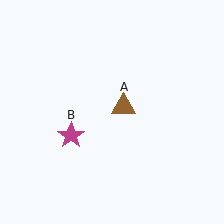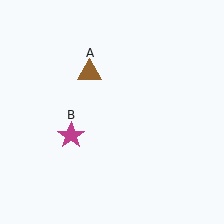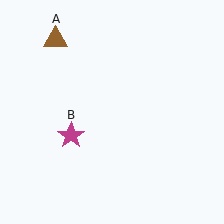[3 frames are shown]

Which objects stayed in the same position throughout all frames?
Magenta star (object B) remained stationary.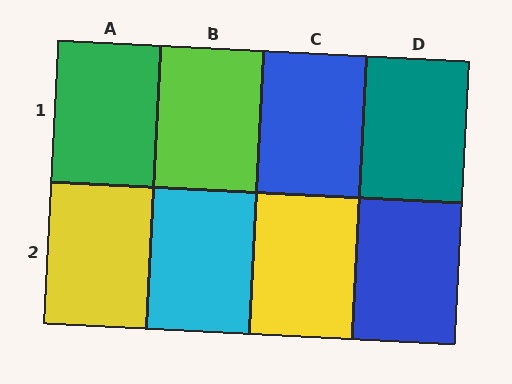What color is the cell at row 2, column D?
Blue.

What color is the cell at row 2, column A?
Yellow.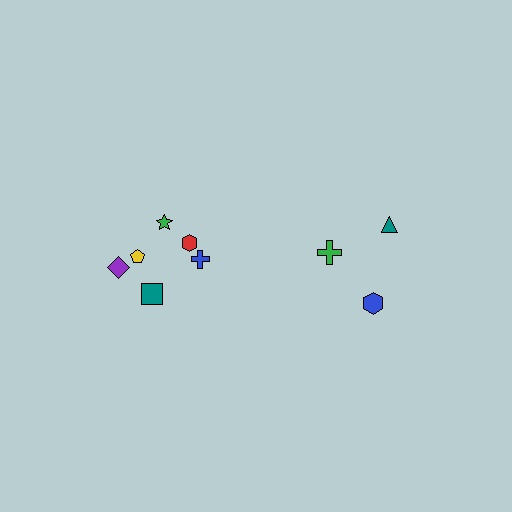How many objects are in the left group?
There are 6 objects.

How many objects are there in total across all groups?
There are 9 objects.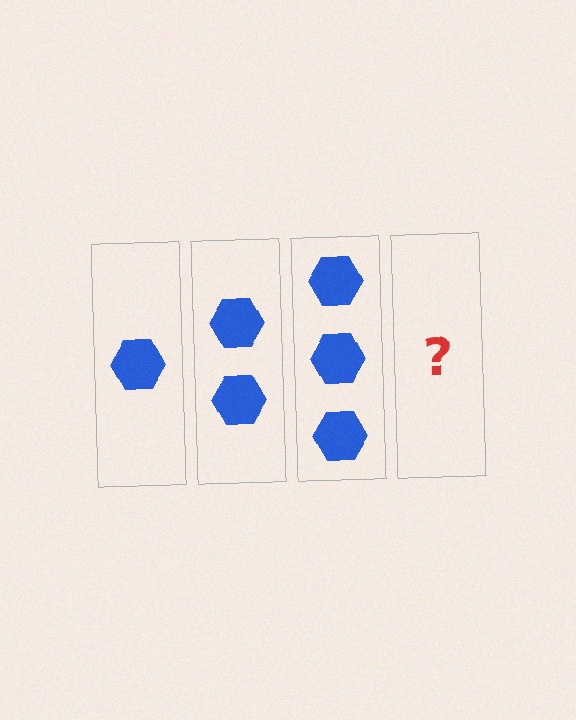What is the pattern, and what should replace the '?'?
The pattern is that each step adds one more hexagon. The '?' should be 4 hexagons.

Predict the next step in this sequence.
The next step is 4 hexagons.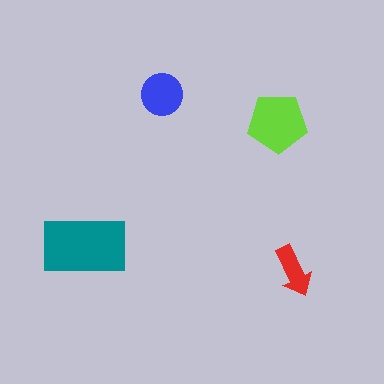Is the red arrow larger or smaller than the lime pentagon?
Smaller.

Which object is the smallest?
The red arrow.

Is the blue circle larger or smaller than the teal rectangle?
Smaller.